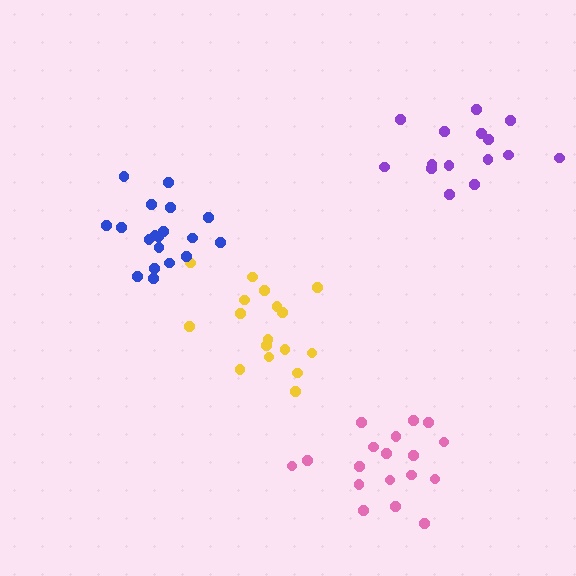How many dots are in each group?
Group 1: 18 dots, Group 2: 17 dots, Group 3: 19 dots, Group 4: 15 dots (69 total).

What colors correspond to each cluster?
The clusters are colored: pink, yellow, blue, purple.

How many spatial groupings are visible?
There are 4 spatial groupings.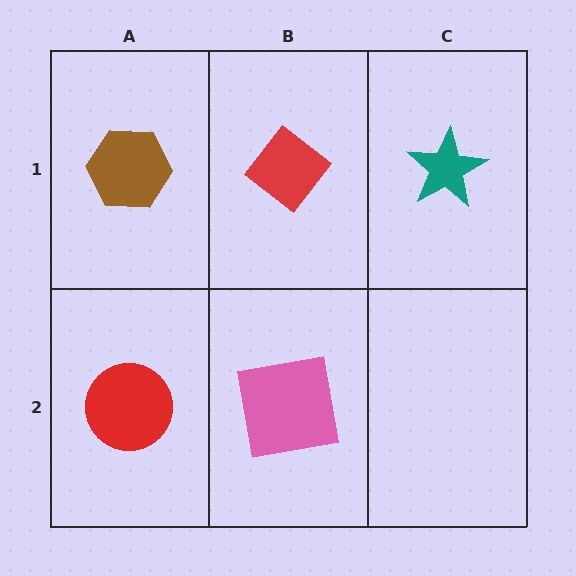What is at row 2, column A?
A red circle.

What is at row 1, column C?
A teal star.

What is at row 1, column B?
A red diamond.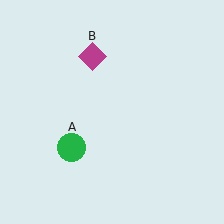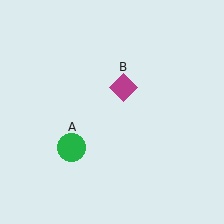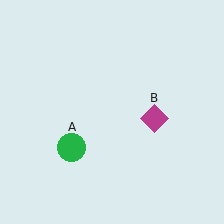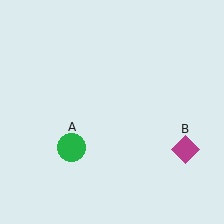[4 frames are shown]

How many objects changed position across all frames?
1 object changed position: magenta diamond (object B).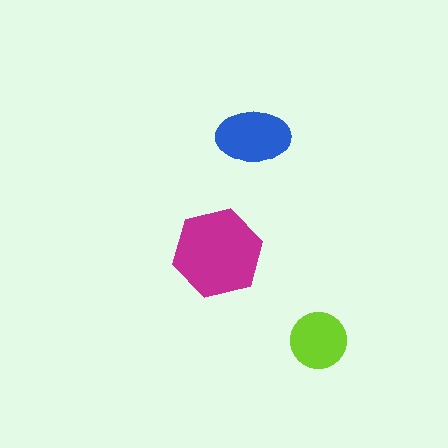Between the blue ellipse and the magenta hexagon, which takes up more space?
The magenta hexagon.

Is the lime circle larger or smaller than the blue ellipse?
Smaller.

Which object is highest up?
The blue ellipse is topmost.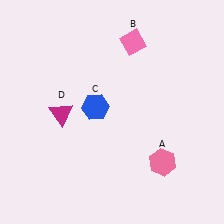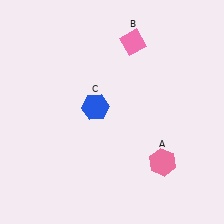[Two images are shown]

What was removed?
The magenta triangle (D) was removed in Image 2.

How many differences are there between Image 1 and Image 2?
There is 1 difference between the two images.